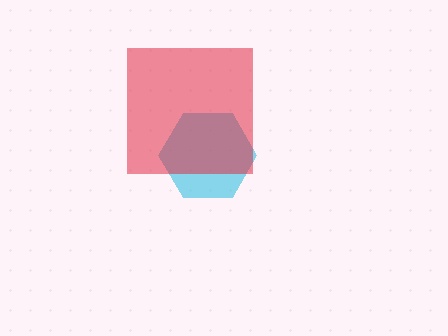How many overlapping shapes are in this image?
There are 2 overlapping shapes in the image.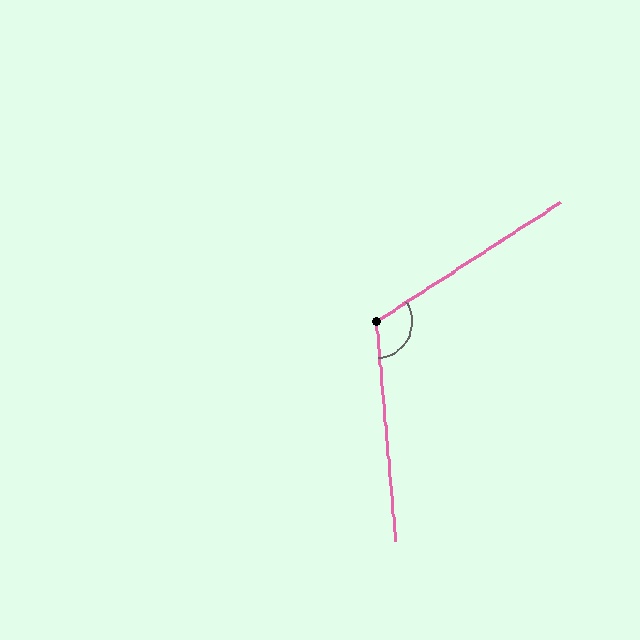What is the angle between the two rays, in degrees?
Approximately 118 degrees.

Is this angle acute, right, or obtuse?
It is obtuse.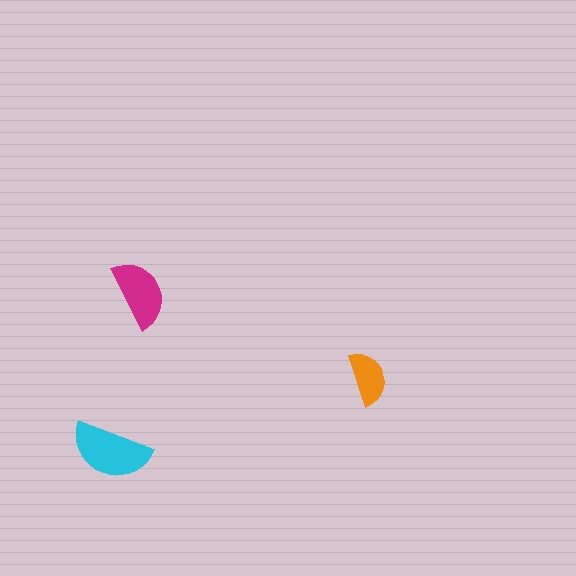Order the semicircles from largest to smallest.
the cyan one, the magenta one, the orange one.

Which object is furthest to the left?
The cyan semicircle is leftmost.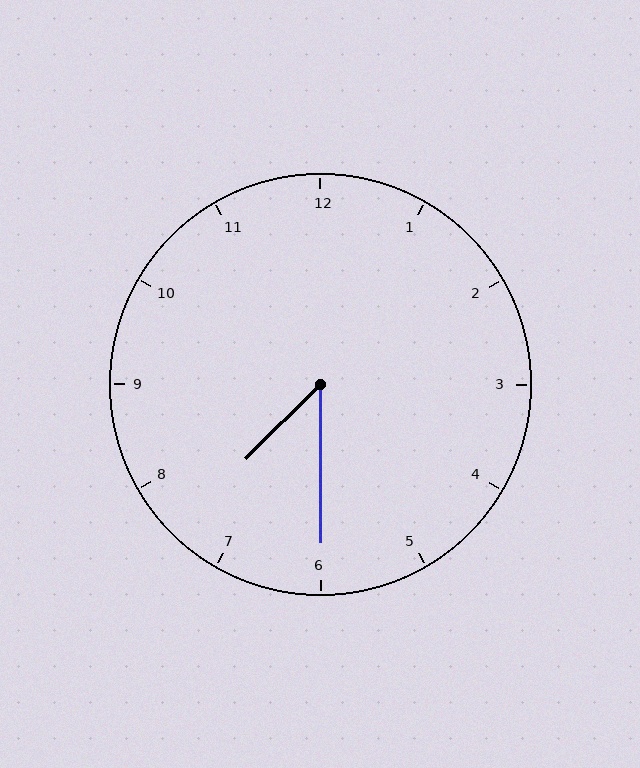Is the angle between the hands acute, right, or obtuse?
It is acute.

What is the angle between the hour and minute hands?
Approximately 45 degrees.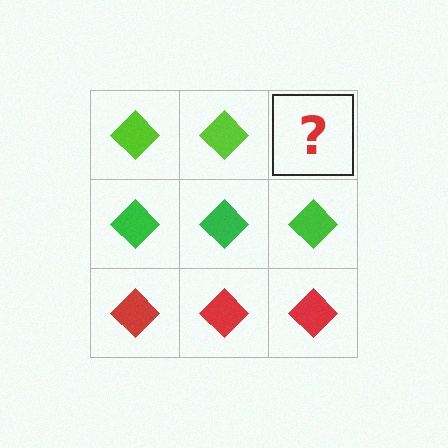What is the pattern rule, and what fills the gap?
The rule is that each row has a consistent color. The gap should be filled with a lime diamond.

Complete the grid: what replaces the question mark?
The question mark should be replaced with a lime diamond.